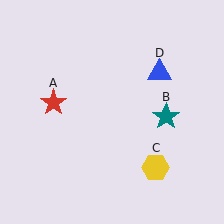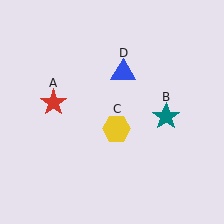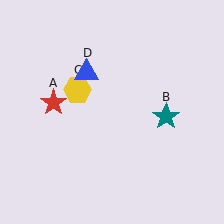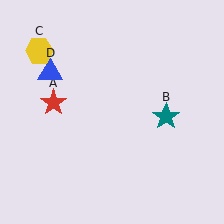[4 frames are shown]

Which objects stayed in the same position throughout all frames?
Red star (object A) and teal star (object B) remained stationary.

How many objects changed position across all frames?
2 objects changed position: yellow hexagon (object C), blue triangle (object D).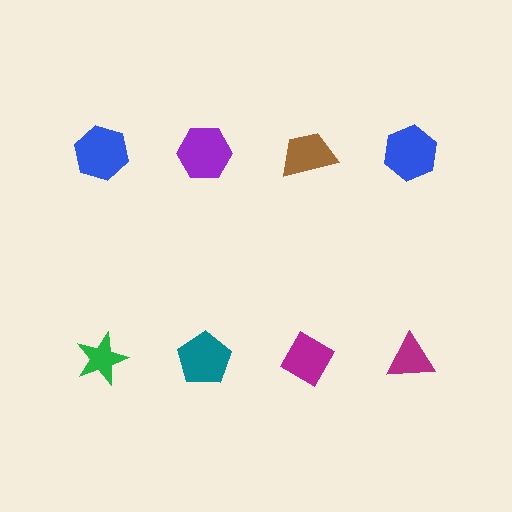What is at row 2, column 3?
A magenta diamond.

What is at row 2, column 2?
A teal pentagon.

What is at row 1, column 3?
A brown trapezoid.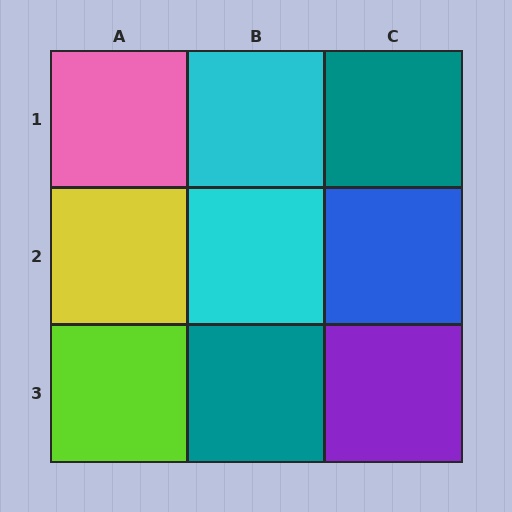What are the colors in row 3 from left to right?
Lime, teal, purple.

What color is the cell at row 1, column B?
Cyan.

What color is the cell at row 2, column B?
Cyan.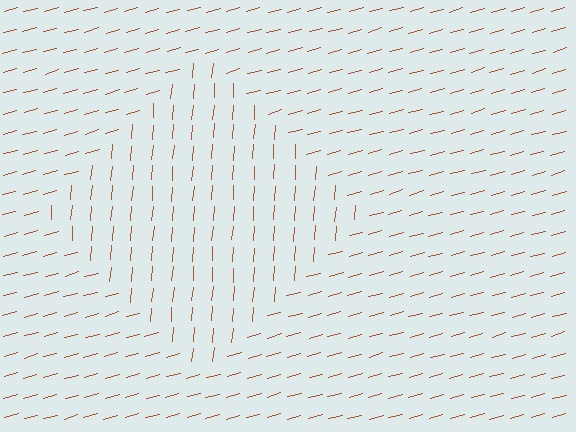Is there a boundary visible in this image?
Yes, there is a texture boundary formed by a change in line orientation.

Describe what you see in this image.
The image is filled with small brown line segments. A diamond region in the image has lines oriented differently from the surrounding lines, creating a visible texture boundary.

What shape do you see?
I see a diamond.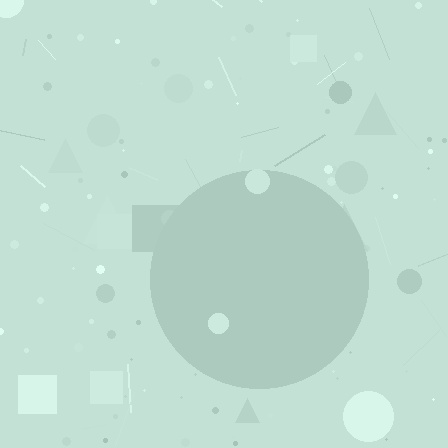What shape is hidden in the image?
A circle is hidden in the image.